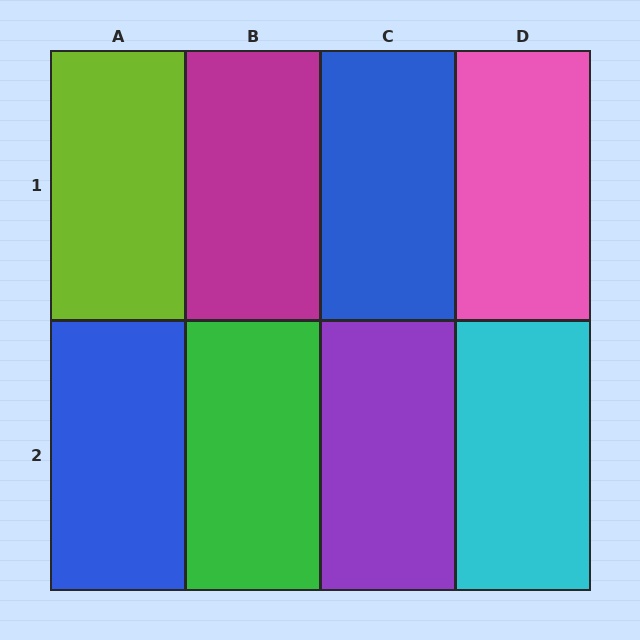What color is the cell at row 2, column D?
Cyan.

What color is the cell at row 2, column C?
Purple.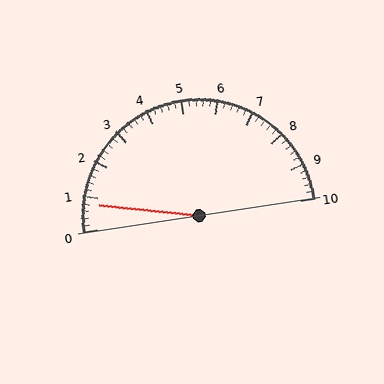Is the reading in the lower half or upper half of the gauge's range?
The reading is in the lower half of the range (0 to 10).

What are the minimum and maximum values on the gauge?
The gauge ranges from 0 to 10.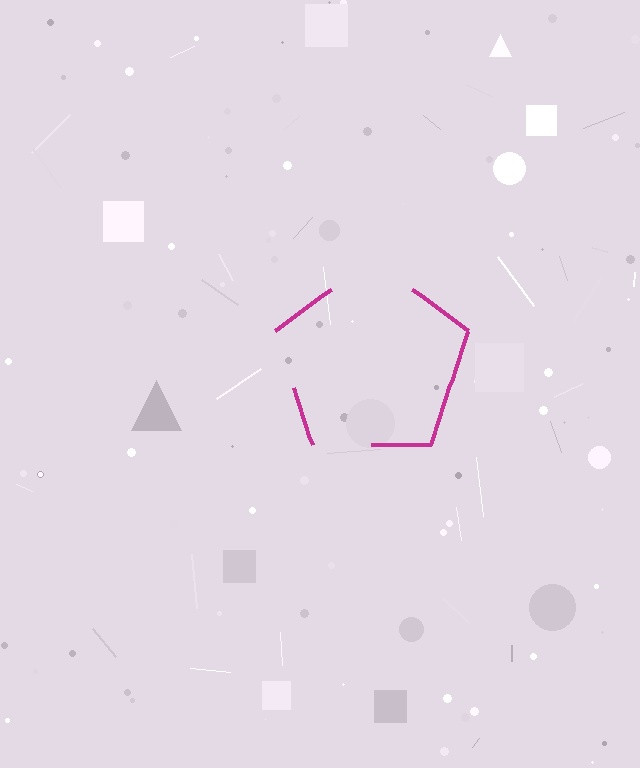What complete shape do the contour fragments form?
The contour fragments form a pentagon.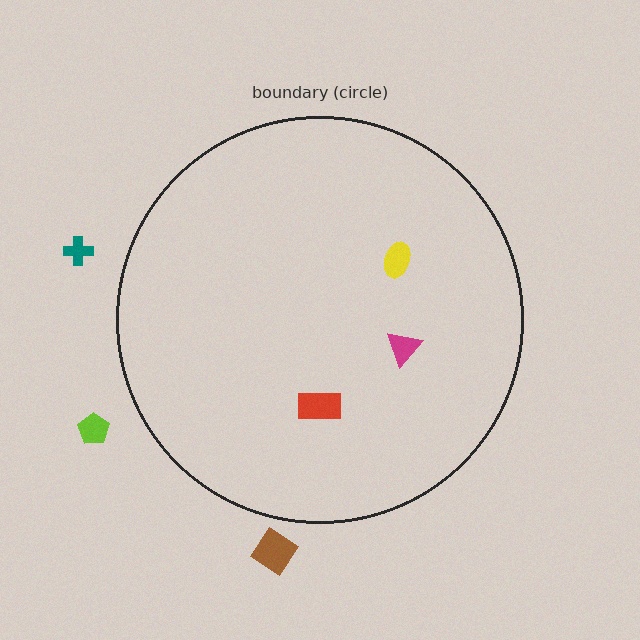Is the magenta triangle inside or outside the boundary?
Inside.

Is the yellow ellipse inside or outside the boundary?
Inside.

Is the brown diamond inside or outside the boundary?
Outside.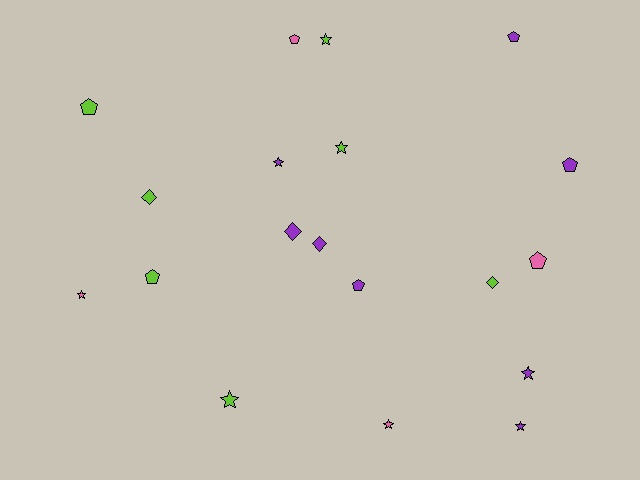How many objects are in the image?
There are 19 objects.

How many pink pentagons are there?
There are 2 pink pentagons.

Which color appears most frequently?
Purple, with 8 objects.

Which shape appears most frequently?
Star, with 8 objects.